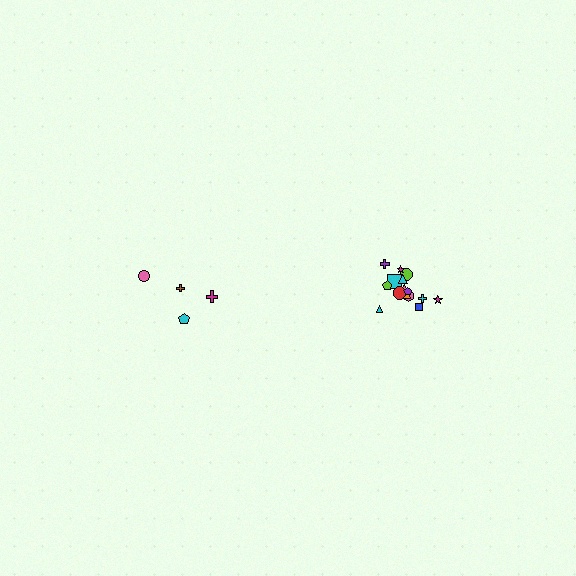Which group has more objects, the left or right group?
The right group.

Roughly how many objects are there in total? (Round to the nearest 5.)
Roughly 20 objects in total.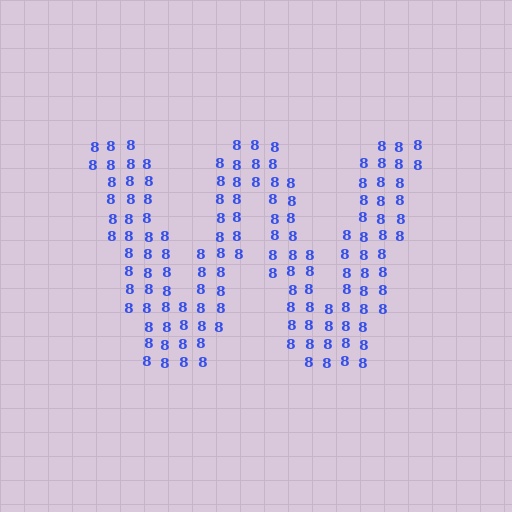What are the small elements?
The small elements are digit 8's.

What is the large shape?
The large shape is the letter W.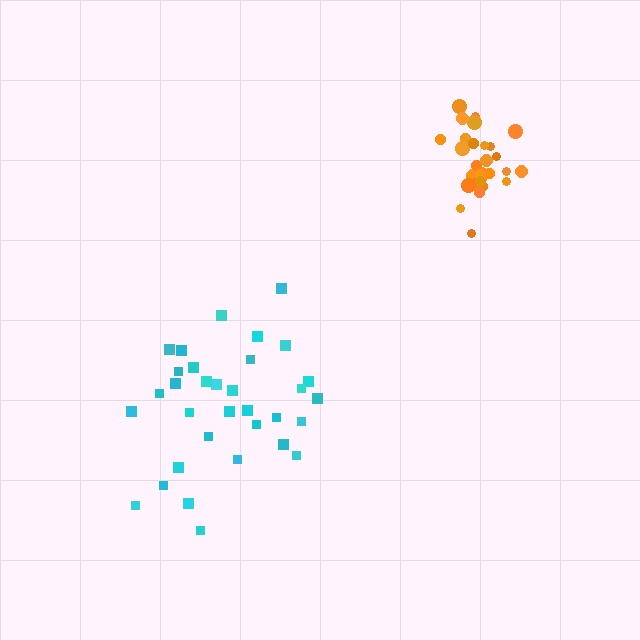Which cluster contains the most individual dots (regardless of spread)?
Cyan (33).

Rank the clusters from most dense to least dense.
orange, cyan.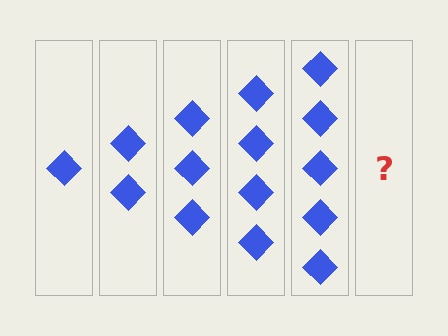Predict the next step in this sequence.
The next step is 6 diamonds.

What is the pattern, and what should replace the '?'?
The pattern is that each step adds one more diamond. The '?' should be 6 diamonds.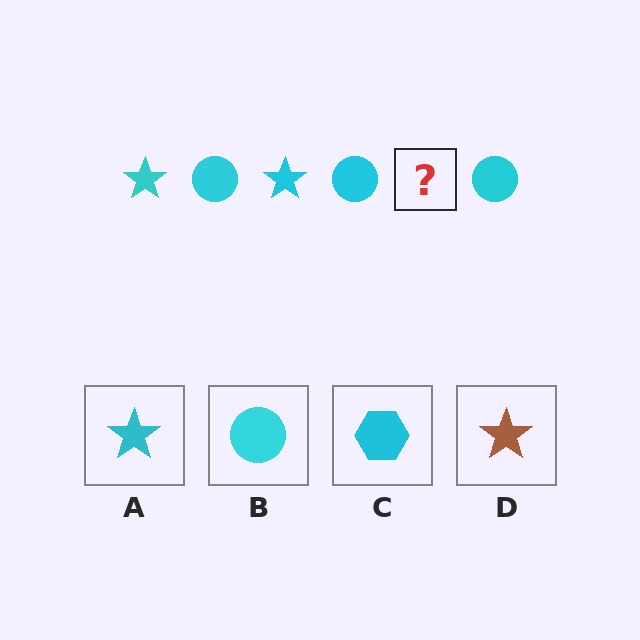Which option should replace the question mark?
Option A.